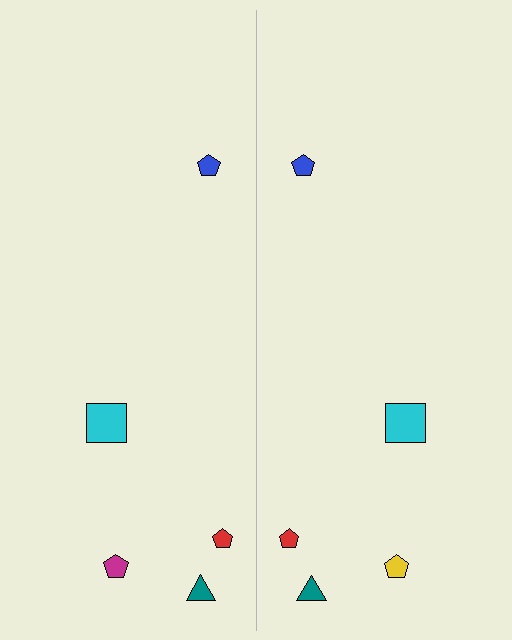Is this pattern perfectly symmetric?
No, the pattern is not perfectly symmetric. The yellow pentagon on the right side breaks the symmetry — its mirror counterpart is magenta.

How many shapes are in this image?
There are 10 shapes in this image.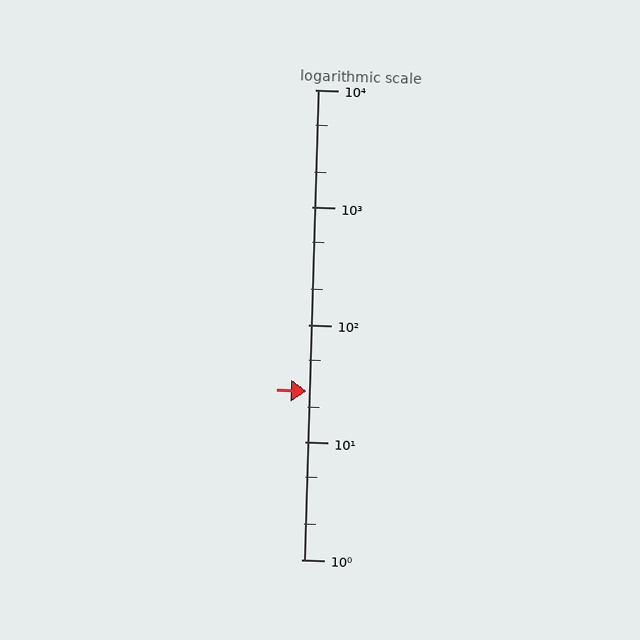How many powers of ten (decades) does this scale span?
The scale spans 4 decades, from 1 to 10000.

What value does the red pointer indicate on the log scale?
The pointer indicates approximately 27.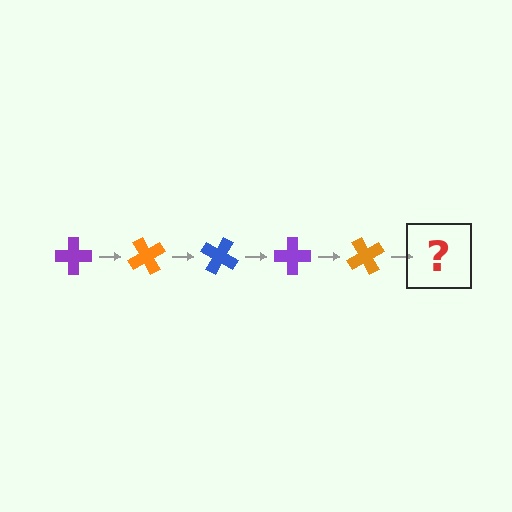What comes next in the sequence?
The next element should be a blue cross, rotated 300 degrees from the start.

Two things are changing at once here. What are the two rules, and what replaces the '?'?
The two rules are that it rotates 60 degrees each step and the color cycles through purple, orange, and blue. The '?' should be a blue cross, rotated 300 degrees from the start.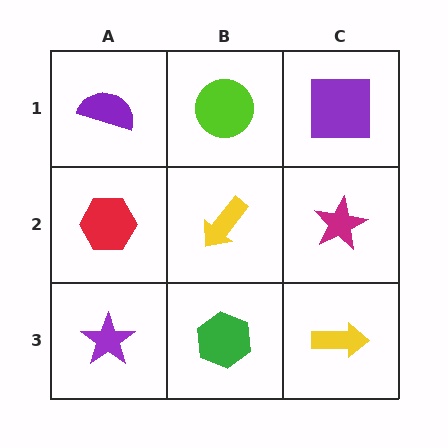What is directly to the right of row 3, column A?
A green hexagon.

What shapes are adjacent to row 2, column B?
A lime circle (row 1, column B), a green hexagon (row 3, column B), a red hexagon (row 2, column A), a magenta star (row 2, column C).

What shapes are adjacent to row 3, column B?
A yellow arrow (row 2, column B), a purple star (row 3, column A), a yellow arrow (row 3, column C).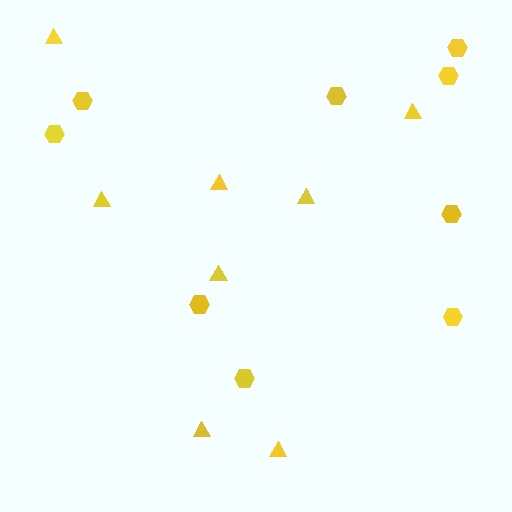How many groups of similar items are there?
There are 2 groups: one group of triangles (8) and one group of hexagons (9).